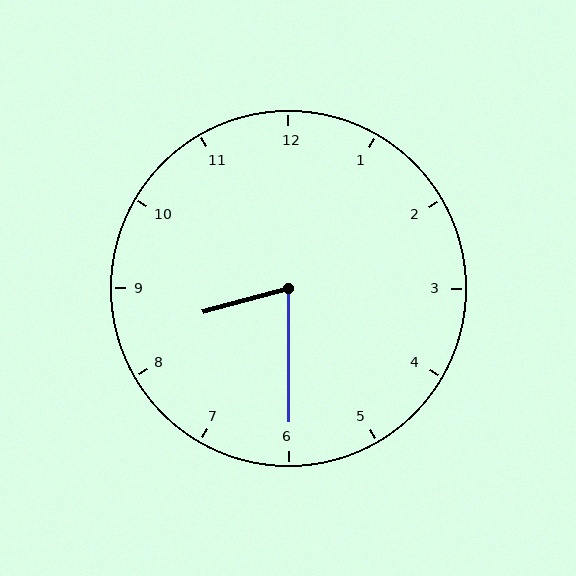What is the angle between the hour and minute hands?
Approximately 75 degrees.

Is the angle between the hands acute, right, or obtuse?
It is acute.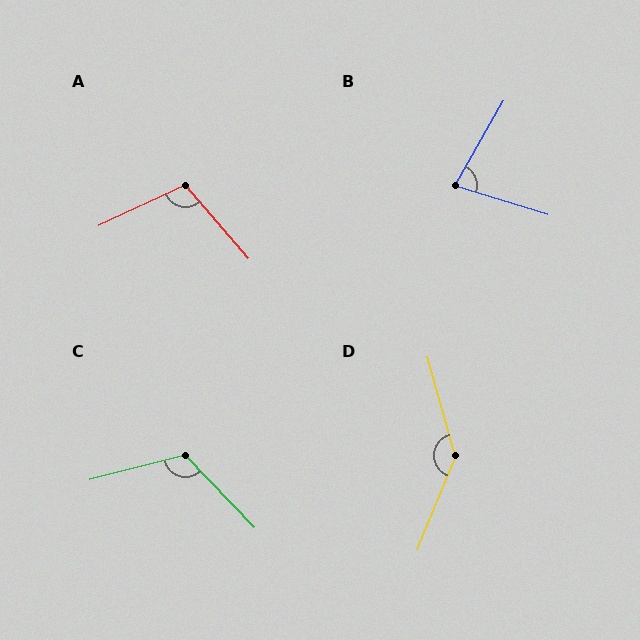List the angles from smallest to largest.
B (77°), A (106°), C (119°), D (142°).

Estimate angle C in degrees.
Approximately 119 degrees.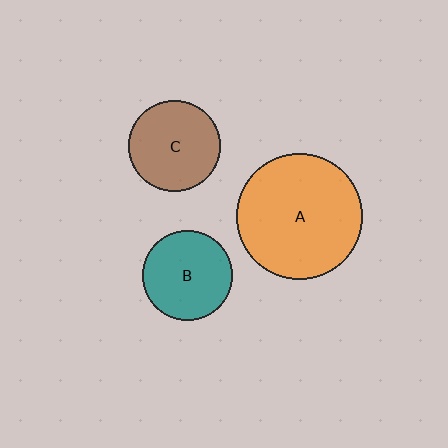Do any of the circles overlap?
No, none of the circles overlap.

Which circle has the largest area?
Circle A (orange).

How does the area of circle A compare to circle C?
Approximately 1.9 times.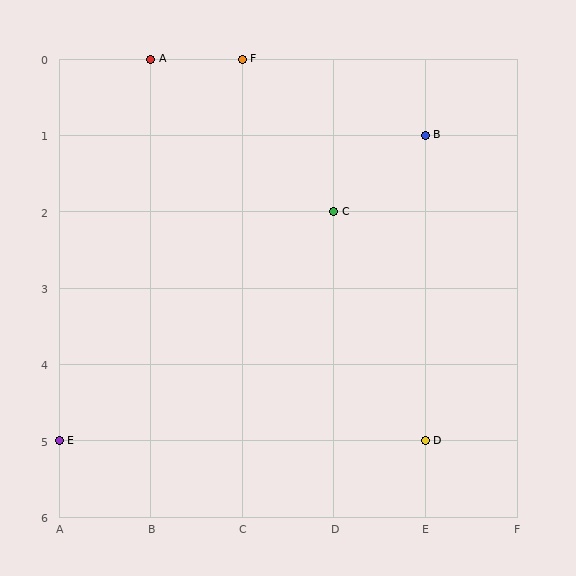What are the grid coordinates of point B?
Point B is at grid coordinates (E, 1).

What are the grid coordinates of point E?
Point E is at grid coordinates (A, 5).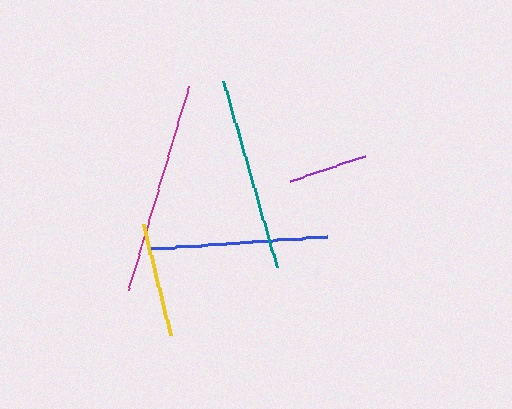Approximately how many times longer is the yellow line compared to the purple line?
The yellow line is approximately 1.5 times the length of the purple line.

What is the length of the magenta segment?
The magenta segment is approximately 212 pixels long.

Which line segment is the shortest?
The purple line is the shortest at approximately 78 pixels.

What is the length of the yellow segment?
The yellow segment is approximately 114 pixels long.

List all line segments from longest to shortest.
From longest to shortest: magenta, teal, blue, yellow, purple.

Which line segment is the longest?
The magenta line is the longest at approximately 212 pixels.